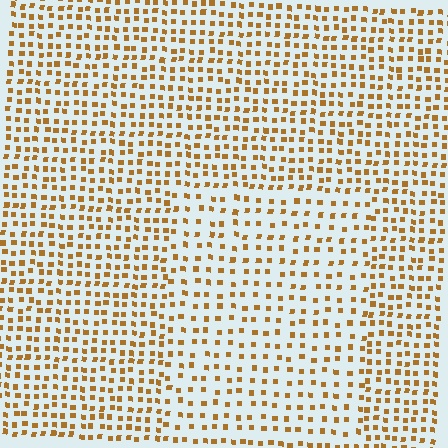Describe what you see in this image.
The image contains small brown elements arranged at two different densities. A rectangle-shaped region is visible where the elements are less densely packed than the surrounding area.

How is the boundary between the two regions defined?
The boundary is defined by a change in element density (approximately 1.6x ratio). All elements are the same color, size, and shape.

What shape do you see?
I see a rectangle.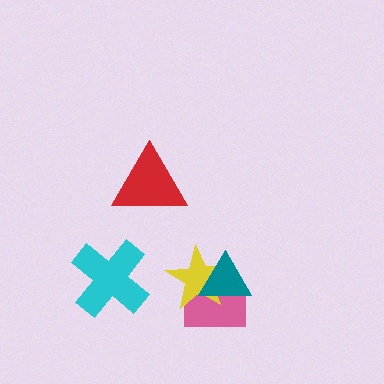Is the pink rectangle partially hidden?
Yes, it is partially covered by another shape.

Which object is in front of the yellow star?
The teal triangle is in front of the yellow star.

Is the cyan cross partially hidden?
No, no other shape covers it.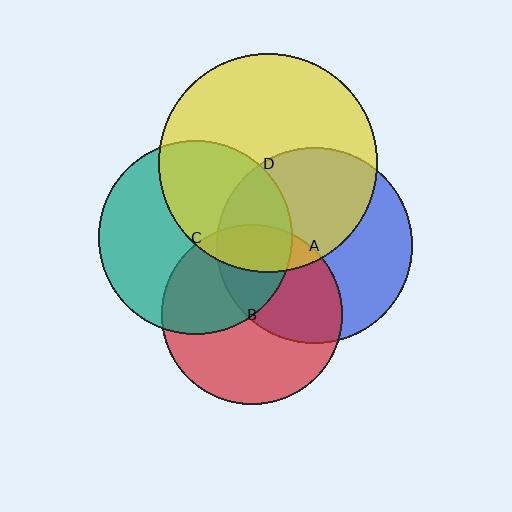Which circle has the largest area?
Circle D (yellow).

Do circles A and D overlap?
Yes.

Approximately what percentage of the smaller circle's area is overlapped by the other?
Approximately 50%.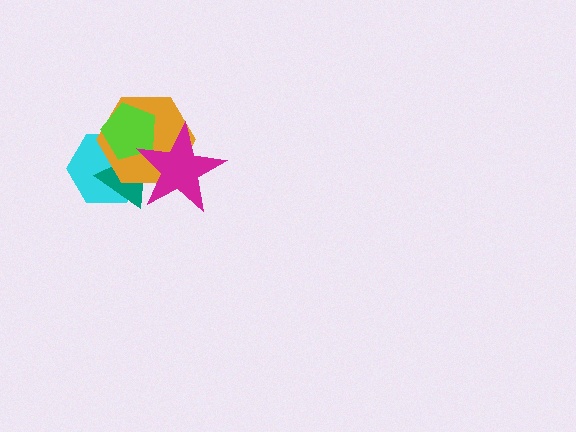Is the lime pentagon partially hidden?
Yes, it is partially covered by another shape.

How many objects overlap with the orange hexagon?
4 objects overlap with the orange hexagon.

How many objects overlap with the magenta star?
4 objects overlap with the magenta star.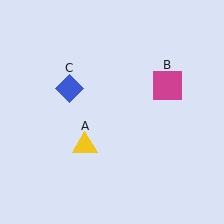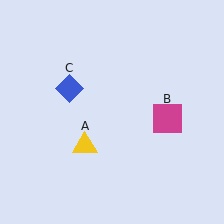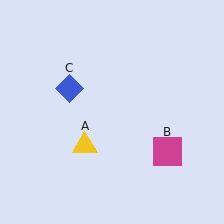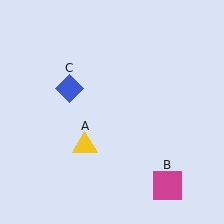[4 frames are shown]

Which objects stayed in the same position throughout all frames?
Yellow triangle (object A) and blue diamond (object C) remained stationary.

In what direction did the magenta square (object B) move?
The magenta square (object B) moved down.